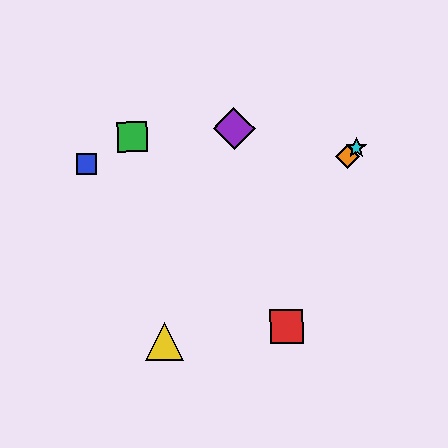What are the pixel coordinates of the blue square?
The blue square is at (86, 164).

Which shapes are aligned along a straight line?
The yellow triangle, the orange diamond, the cyan star are aligned along a straight line.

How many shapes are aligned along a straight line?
3 shapes (the yellow triangle, the orange diamond, the cyan star) are aligned along a straight line.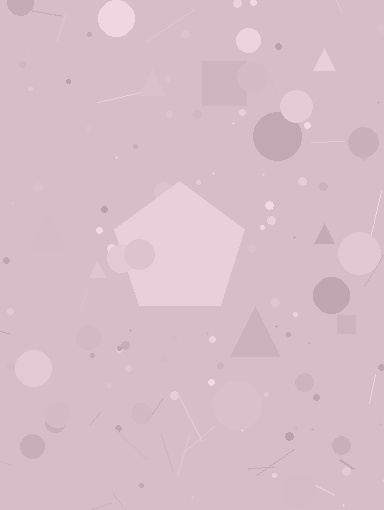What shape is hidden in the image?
A pentagon is hidden in the image.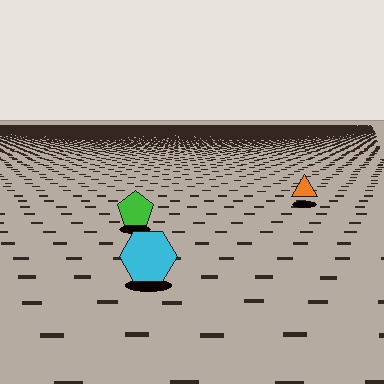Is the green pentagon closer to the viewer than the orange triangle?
Yes. The green pentagon is closer — you can tell from the texture gradient: the ground texture is coarser near it.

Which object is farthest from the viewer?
The orange triangle is farthest from the viewer. It appears smaller and the ground texture around it is denser.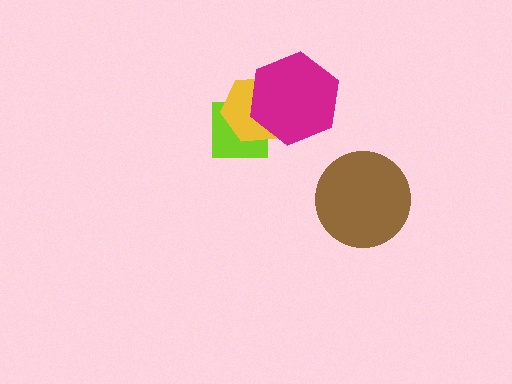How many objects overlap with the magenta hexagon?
2 objects overlap with the magenta hexagon.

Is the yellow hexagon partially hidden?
Yes, it is partially covered by another shape.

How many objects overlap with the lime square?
2 objects overlap with the lime square.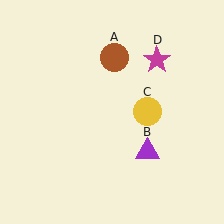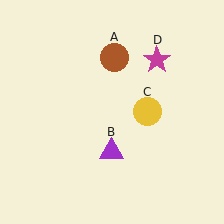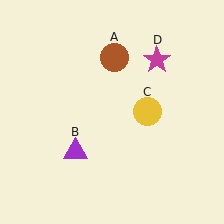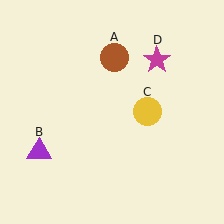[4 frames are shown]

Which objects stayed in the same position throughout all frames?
Brown circle (object A) and yellow circle (object C) and magenta star (object D) remained stationary.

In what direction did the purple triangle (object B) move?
The purple triangle (object B) moved left.